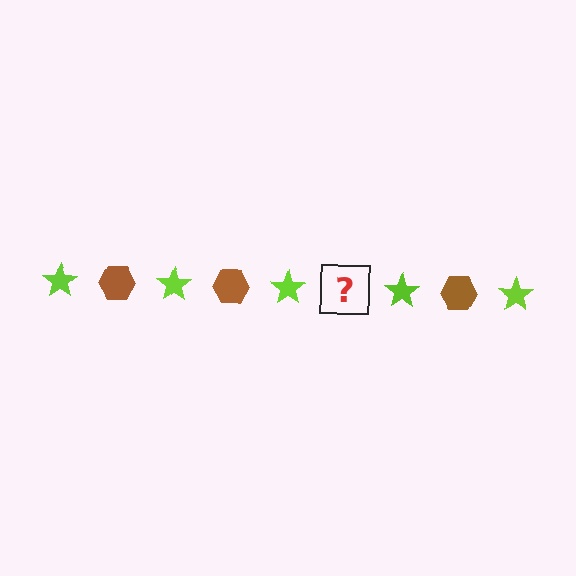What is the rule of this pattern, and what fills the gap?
The rule is that the pattern alternates between lime star and brown hexagon. The gap should be filled with a brown hexagon.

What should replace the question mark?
The question mark should be replaced with a brown hexagon.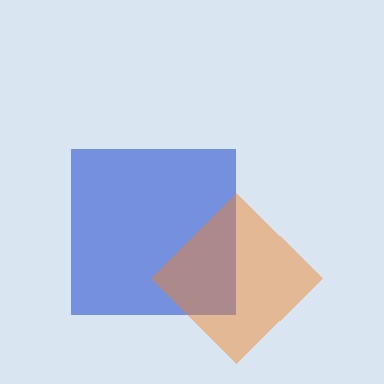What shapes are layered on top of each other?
The layered shapes are: a blue square, an orange diamond.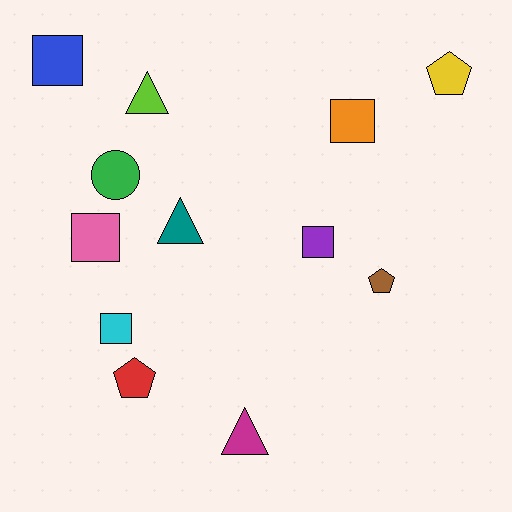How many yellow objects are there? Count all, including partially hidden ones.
There is 1 yellow object.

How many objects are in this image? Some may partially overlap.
There are 12 objects.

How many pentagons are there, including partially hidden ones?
There are 3 pentagons.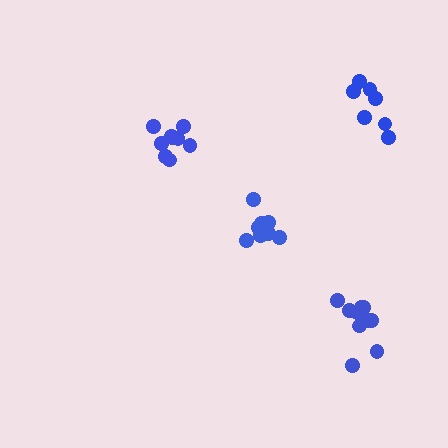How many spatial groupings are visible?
There are 4 spatial groupings.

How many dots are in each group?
Group 1: 9 dots, Group 2: 10 dots, Group 3: 7 dots, Group 4: 9 dots (35 total).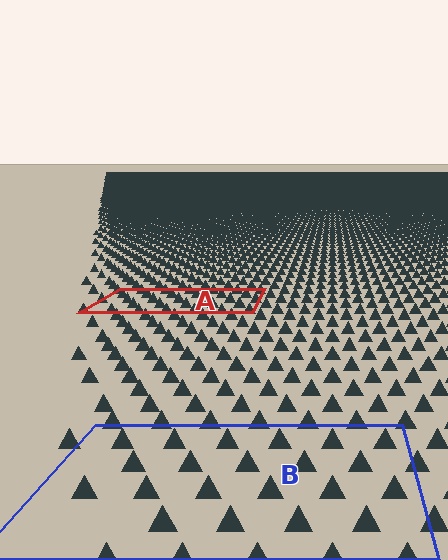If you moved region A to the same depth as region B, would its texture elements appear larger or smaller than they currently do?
They would appear larger. At a closer depth, the same texture elements are projected at a bigger on-screen size.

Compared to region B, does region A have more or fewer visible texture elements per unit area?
Region A has more texture elements per unit area — they are packed more densely because it is farther away.